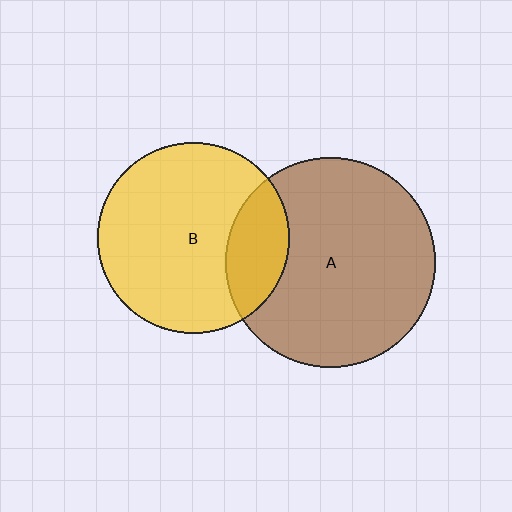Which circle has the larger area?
Circle A (brown).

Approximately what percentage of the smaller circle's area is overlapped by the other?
Approximately 20%.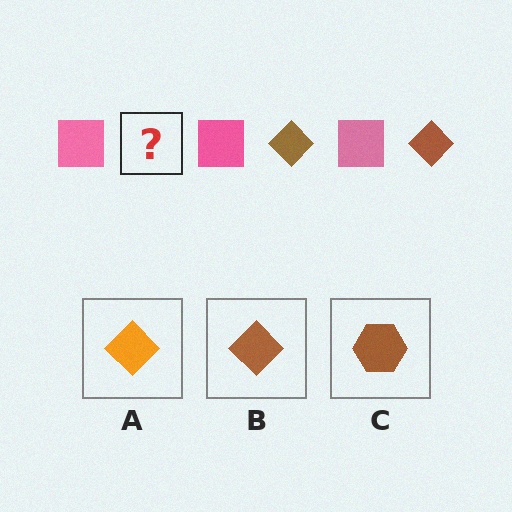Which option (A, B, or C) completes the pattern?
B.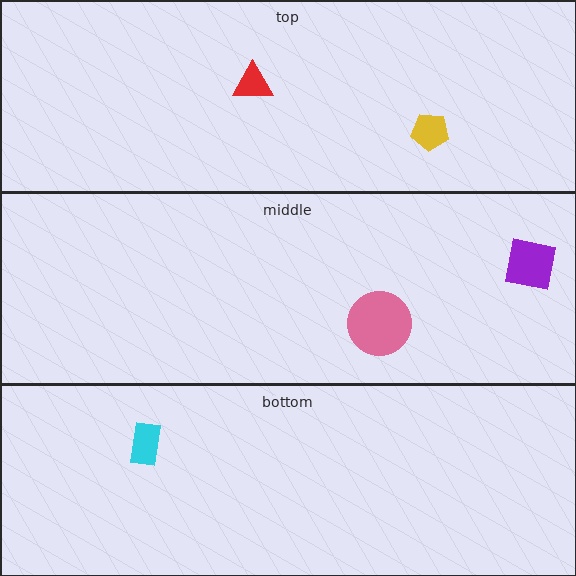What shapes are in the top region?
The red triangle, the yellow pentagon.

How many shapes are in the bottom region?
1.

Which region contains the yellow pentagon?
The top region.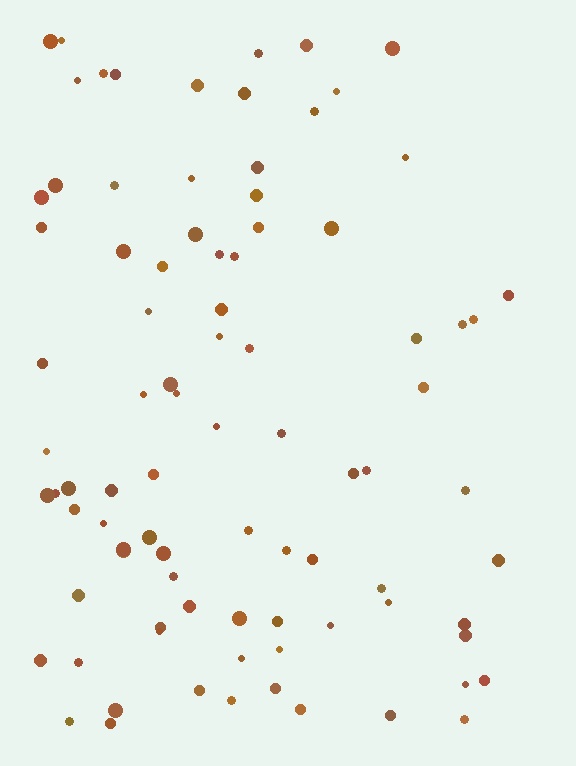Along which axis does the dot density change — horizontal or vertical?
Horizontal.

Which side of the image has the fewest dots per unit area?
The right.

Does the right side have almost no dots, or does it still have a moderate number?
Still a moderate number, just noticeably fewer than the left.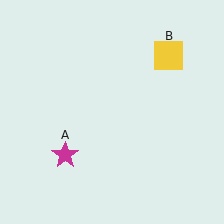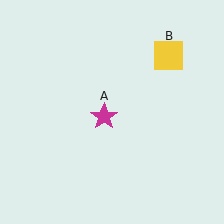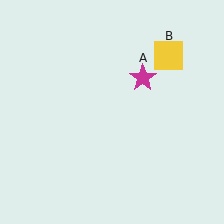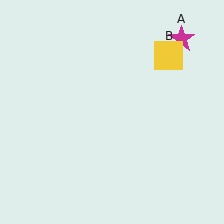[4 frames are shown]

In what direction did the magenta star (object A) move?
The magenta star (object A) moved up and to the right.